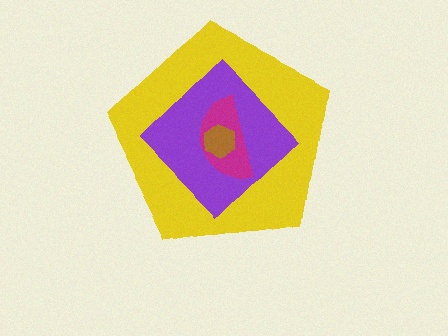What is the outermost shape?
The yellow pentagon.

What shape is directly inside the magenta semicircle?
The brown hexagon.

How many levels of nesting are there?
4.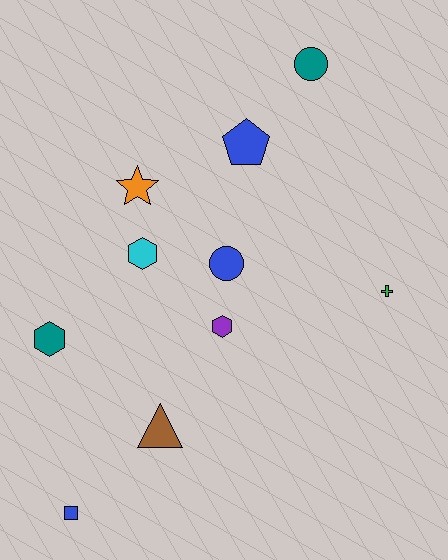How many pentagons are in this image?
There is 1 pentagon.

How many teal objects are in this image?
There are 2 teal objects.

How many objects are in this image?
There are 10 objects.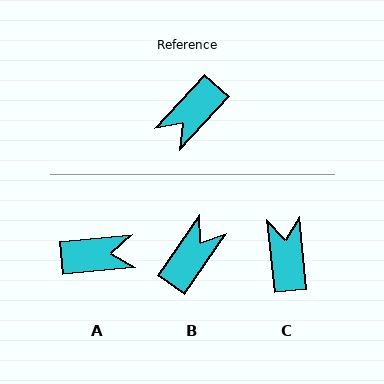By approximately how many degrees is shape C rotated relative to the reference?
Approximately 132 degrees clockwise.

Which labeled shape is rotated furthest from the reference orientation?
B, about 172 degrees away.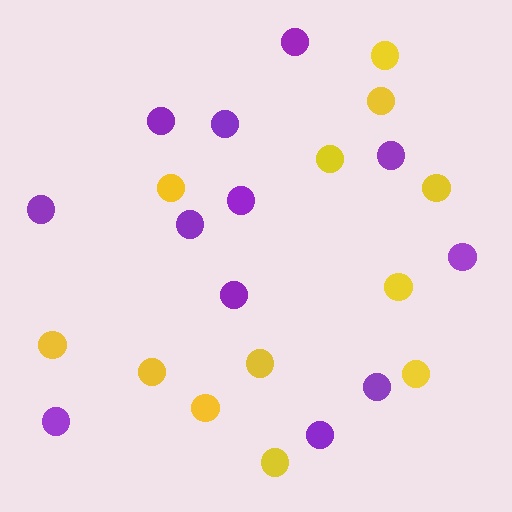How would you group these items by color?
There are 2 groups: one group of purple circles (12) and one group of yellow circles (12).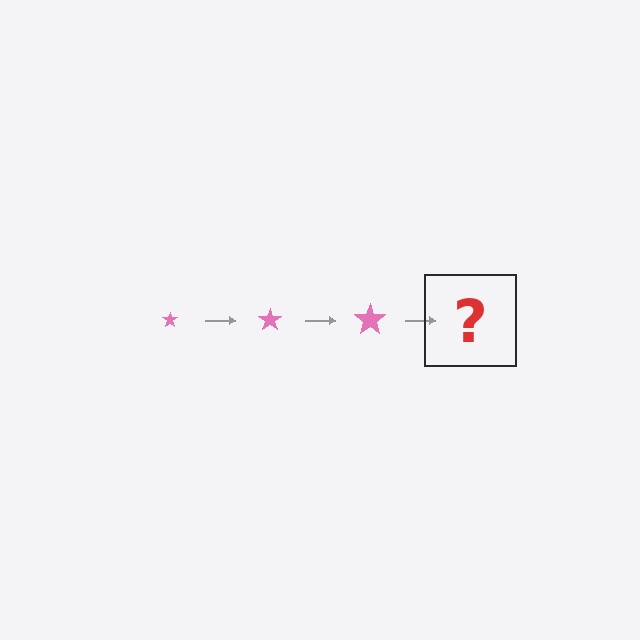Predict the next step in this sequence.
The next step is a pink star, larger than the previous one.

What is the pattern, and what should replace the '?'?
The pattern is that the star gets progressively larger each step. The '?' should be a pink star, larger than the previous one.